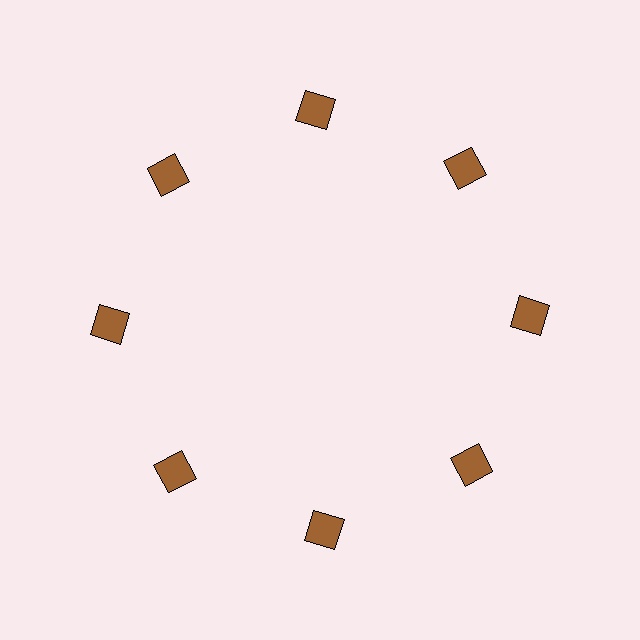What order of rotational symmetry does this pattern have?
This pattern has 8-fold rotational symmetry.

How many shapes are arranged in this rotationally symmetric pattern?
There are 8 shapes, arranged in 8 groups of 1.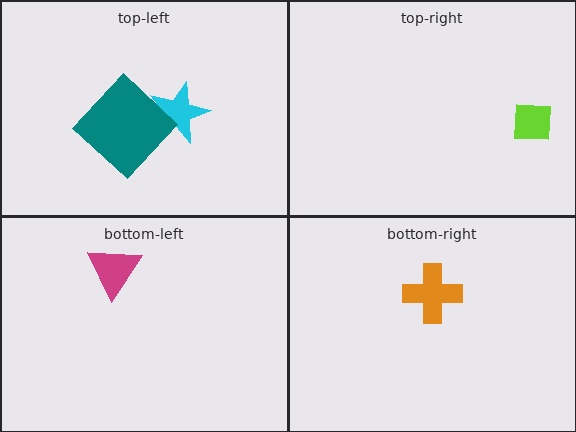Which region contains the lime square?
The top-right region.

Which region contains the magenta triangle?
The bottom-left region.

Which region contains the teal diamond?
The top-left region.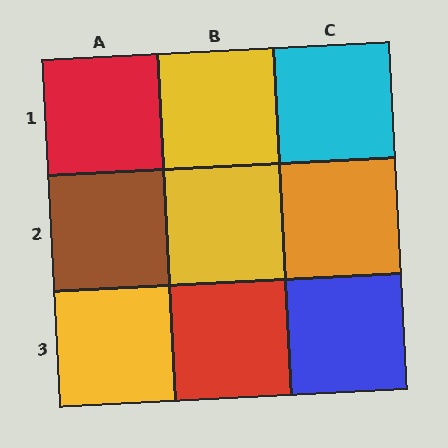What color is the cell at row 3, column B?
Red.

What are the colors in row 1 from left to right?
Red, yellow, cyan.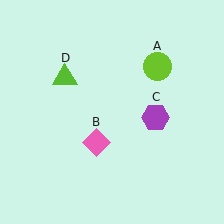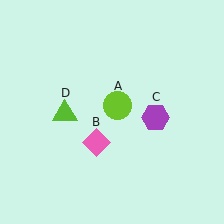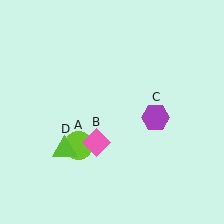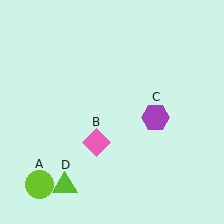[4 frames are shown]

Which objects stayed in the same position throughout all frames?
Pink diamond (object B) and purple hexagon (object C) remained stationary.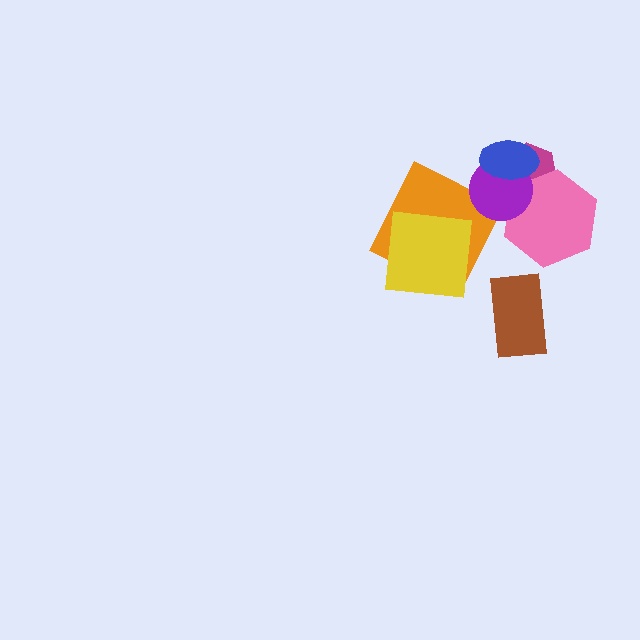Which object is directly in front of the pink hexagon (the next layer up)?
The purple circle is directly in front of the pink hexagon.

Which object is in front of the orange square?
The yellow square is in front of the orange square.